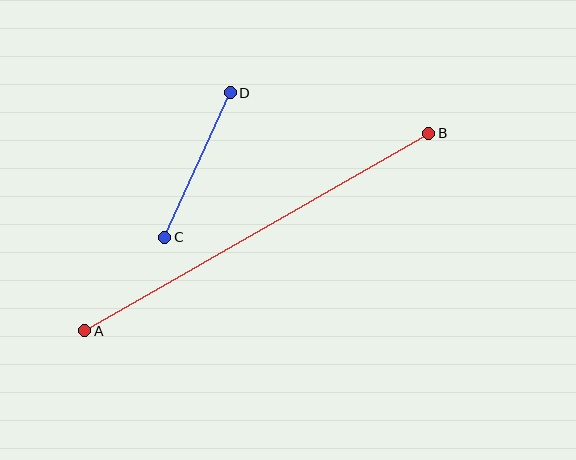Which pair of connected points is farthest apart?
Points A and B are farthest apart.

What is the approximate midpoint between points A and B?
The midpoint is at approximately (257, 232) pixels.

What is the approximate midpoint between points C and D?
The midpoint is at approximately (198, 165) pixels.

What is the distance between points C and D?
The distance is approximately 159 pixels.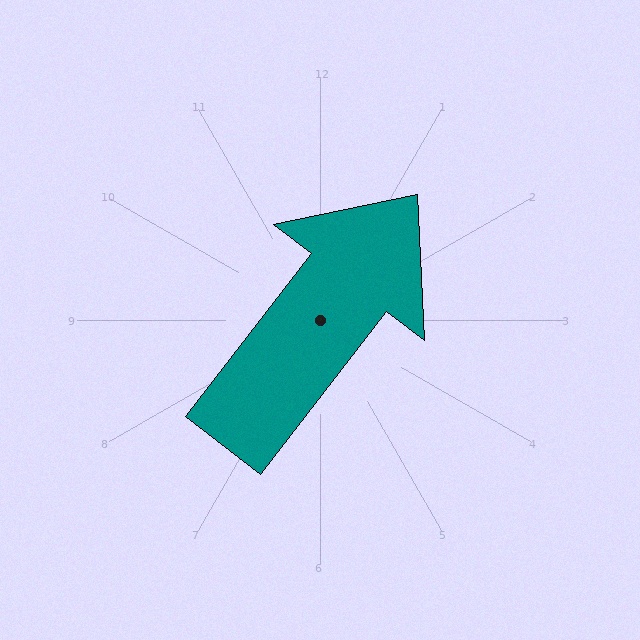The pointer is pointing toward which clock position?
Roughly 1 o'clock.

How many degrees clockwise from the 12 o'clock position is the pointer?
Approximately 38 degrees.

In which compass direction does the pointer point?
Northeast.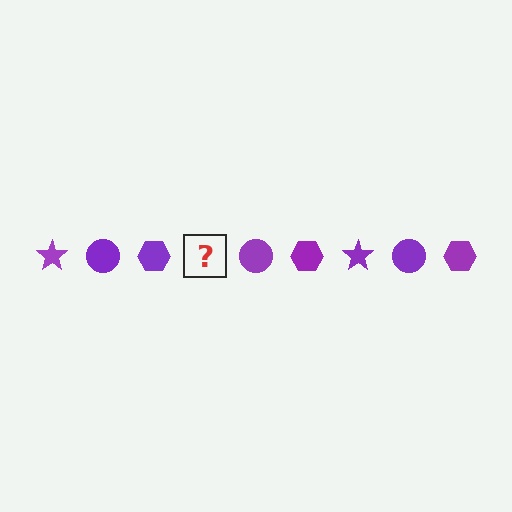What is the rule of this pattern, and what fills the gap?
The rule is that the pattern cycles through star, circle, hexagon shapes in purple. The gap should be filled with a purple star.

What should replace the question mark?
The question mark should be replaced with a purple star.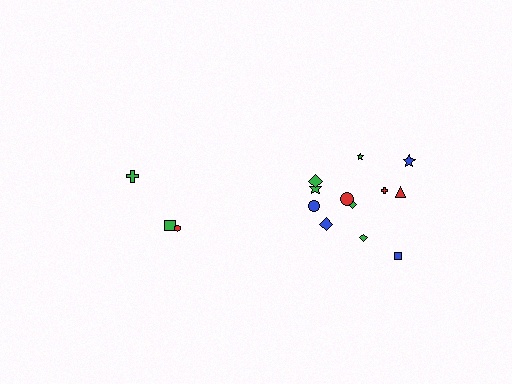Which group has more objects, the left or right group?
The right group.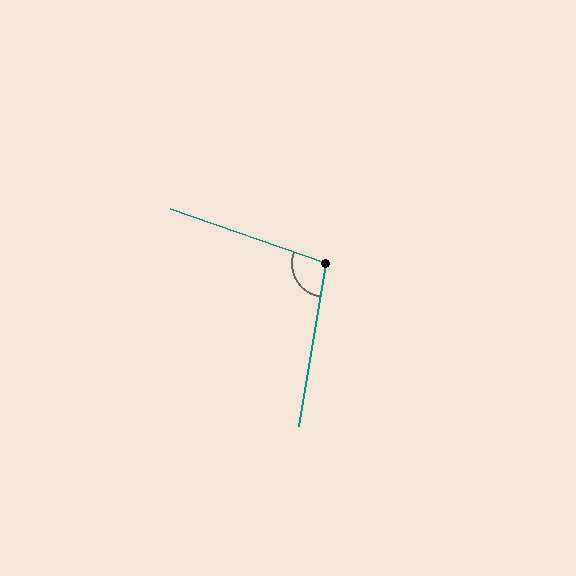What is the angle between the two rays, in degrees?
Approximately 100 degrees.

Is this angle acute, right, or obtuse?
It is obtuse.